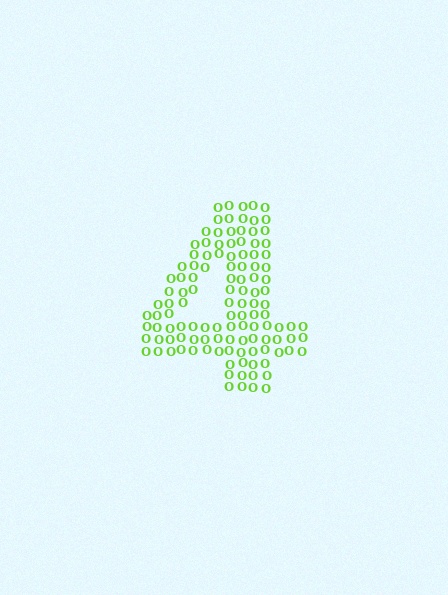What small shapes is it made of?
It is made of small letter O's.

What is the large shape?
The large shape is the digit 4.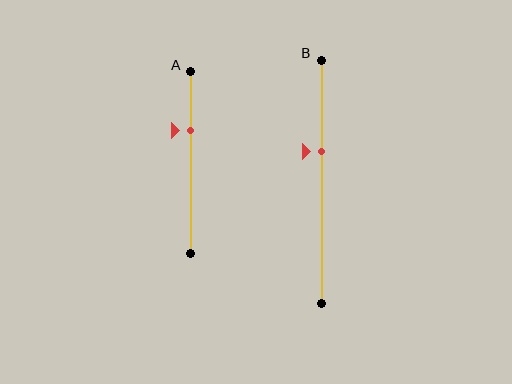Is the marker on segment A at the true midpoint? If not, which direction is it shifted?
No, the marker on segment A is shifted upward by about 18% of the segment length.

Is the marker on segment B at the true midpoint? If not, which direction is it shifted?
No, the marker on segment B is shifted upward by about 12% of the segment length.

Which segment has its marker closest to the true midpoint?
Segment B has its marker closest to the true midpoint.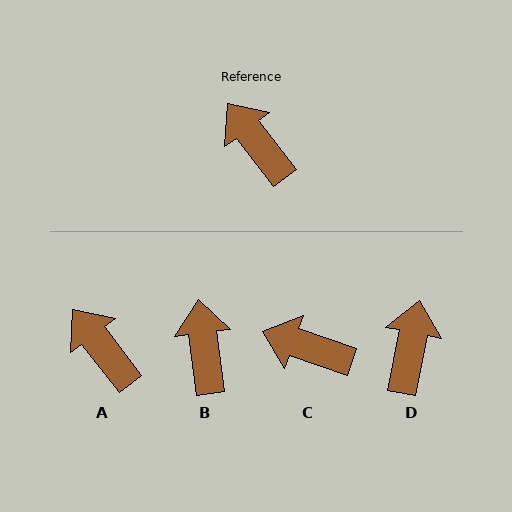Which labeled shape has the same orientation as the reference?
A.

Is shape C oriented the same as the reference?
No, it is off by about 34 degrees.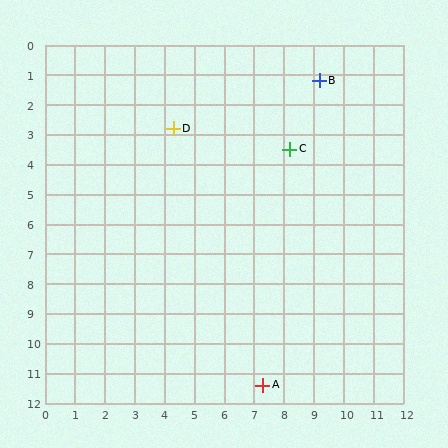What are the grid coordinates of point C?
Point C is at approximately (8.2, 3.5).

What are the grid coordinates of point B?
Point B is at approximately (9.2, 1.2).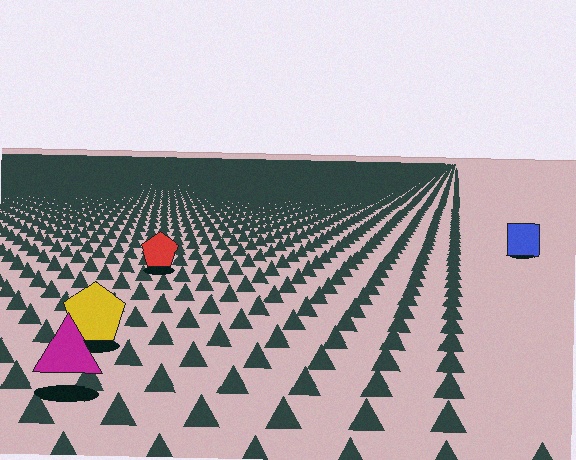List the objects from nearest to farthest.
From nearest to farthest: the magenta triangle, the yellow pentagon, the red pentagon, the blue square.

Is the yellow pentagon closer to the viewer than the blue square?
Yes. The yellow pentagon is closer — you can tell from the texture gradient: the ground texture is coarser near it.